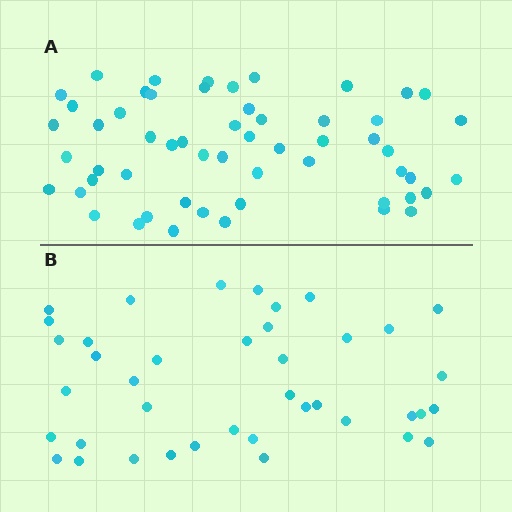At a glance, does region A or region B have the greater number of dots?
Region A (the top region) has more dots.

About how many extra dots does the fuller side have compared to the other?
Region A has approximately 15 more dots than region B.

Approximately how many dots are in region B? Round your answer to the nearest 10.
About 40 dots.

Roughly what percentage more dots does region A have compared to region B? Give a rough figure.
About 40% more.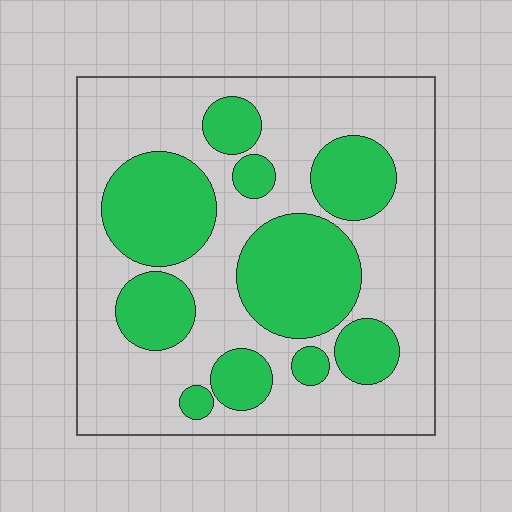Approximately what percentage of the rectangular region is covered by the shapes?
Approximately 35%.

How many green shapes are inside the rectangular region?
10.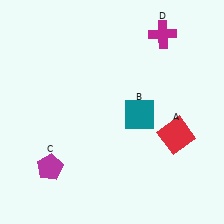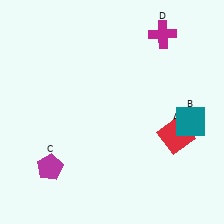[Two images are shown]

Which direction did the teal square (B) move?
The teal square (B) moved right.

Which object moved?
The teal square (B) moved right.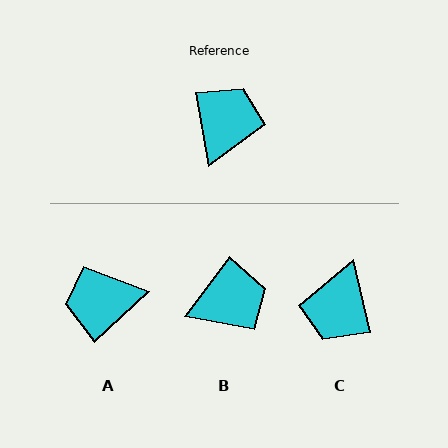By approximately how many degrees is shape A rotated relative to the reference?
Approximately 122 degrees counter-clockwise.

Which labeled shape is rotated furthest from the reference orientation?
C, about 177 degrees away.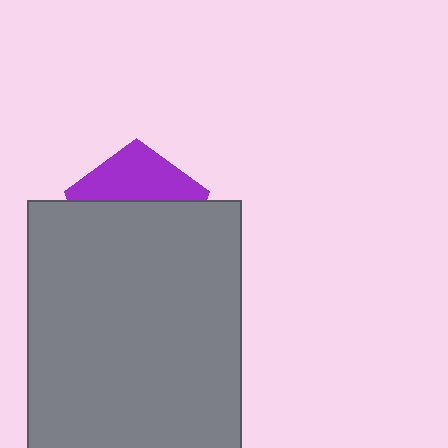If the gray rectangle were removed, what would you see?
You would see the complete purple pentagon.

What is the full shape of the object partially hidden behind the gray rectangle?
The partially hidden object is a purple pentagon.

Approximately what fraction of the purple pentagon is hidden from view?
Roughly 64% of the purple pentagon is hidden behind the gray rectangle.